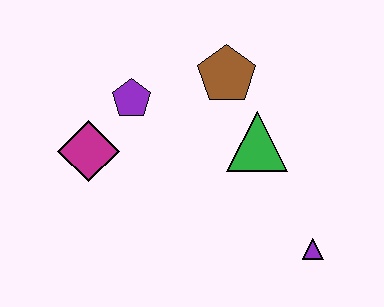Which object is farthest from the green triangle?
The magenta diamond is farthest from the green triangle.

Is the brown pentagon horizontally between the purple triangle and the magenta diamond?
Yes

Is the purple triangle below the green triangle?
Yes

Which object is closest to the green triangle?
The brown pentagon is closest to the green triangle.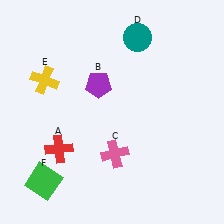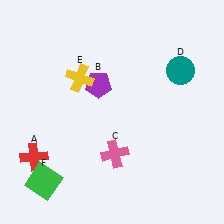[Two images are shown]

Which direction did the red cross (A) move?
The red cross (A) moved left.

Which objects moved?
The objects that moved are: the red cross (A), the teal circle (D), the yellow cross (E).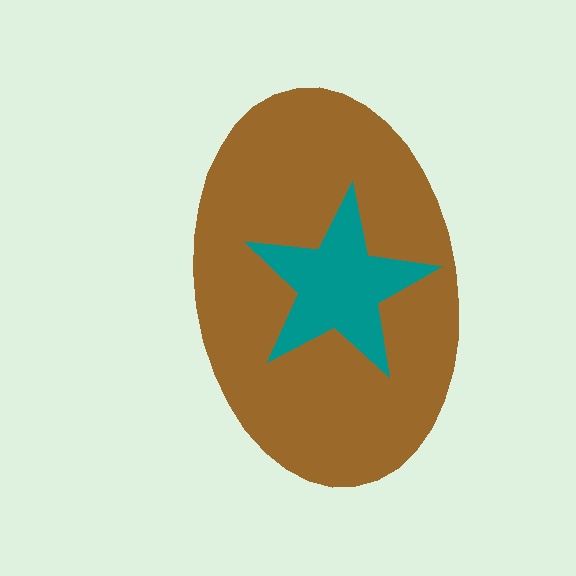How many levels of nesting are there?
2.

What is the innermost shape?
The teal star.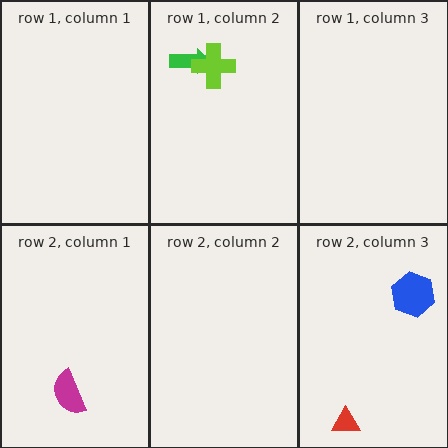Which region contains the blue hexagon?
The row 2, column 3 region.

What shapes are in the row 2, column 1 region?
The magenta semicircle.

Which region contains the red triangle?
The row 2, column 3 region.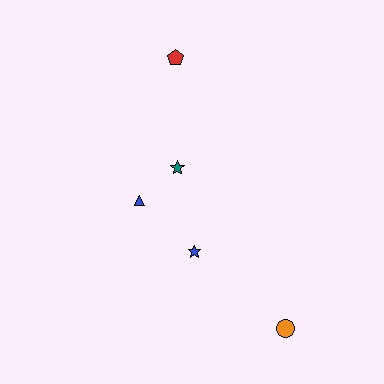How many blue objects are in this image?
There are 2 blue objects.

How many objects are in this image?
There are 5 objects.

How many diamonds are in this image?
There are no diamonds.